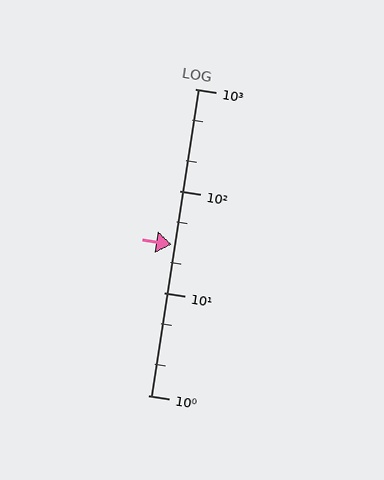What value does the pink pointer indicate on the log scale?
The pointer indicates approximately 30.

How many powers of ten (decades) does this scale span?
The scale spans 3 decades, from 1 to 1000.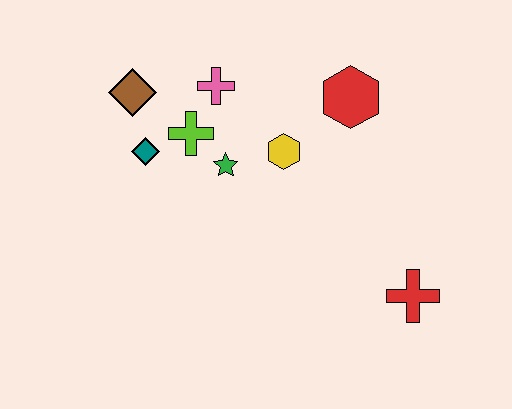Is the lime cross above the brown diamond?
No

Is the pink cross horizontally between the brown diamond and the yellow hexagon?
Yes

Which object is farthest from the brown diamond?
The red cross is farthest from the brown diamond.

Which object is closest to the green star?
The lime cross is closest to the green star.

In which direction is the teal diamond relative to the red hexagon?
The teal diamond is to the left of the red hexagon.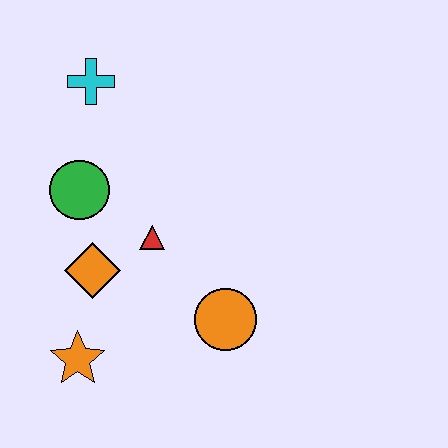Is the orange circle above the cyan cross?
No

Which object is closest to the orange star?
The orange diamond is closest to the orange star.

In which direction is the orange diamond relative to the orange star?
The orange diamond is above the orange star.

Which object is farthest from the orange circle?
The cyan cross is farthest from the orange circle.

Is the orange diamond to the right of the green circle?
Yes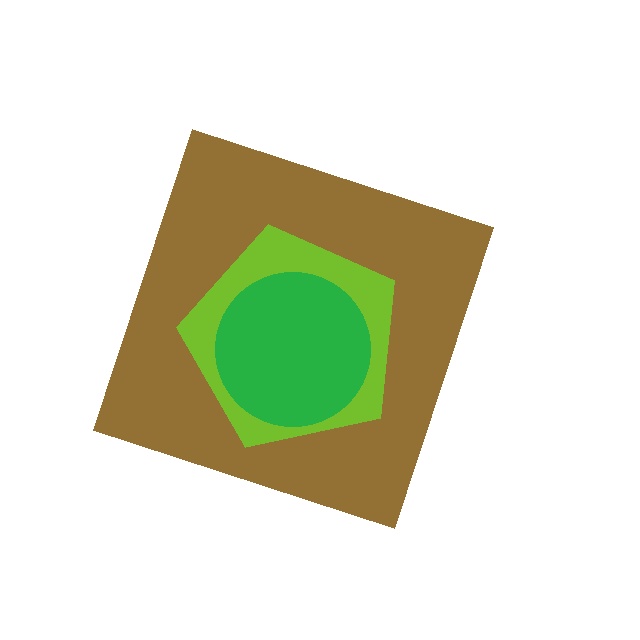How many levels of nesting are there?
3.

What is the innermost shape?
The green circle.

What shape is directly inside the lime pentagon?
The green circle.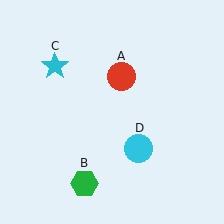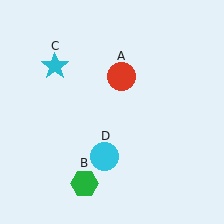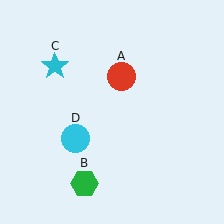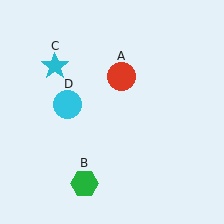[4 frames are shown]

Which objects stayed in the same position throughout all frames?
Red circle (object A) and green hexagon (object B) and cyan star (object C) remained stationary.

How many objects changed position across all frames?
1 object changed position: cyan circle (object D).